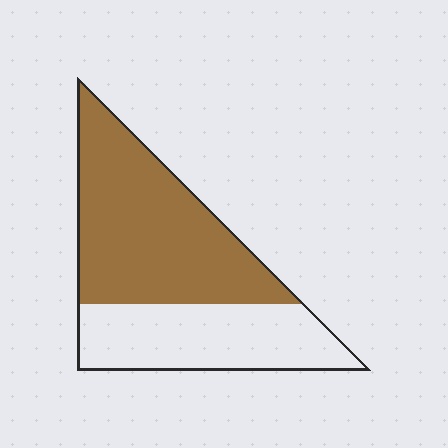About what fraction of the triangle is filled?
About three fifths (3/5).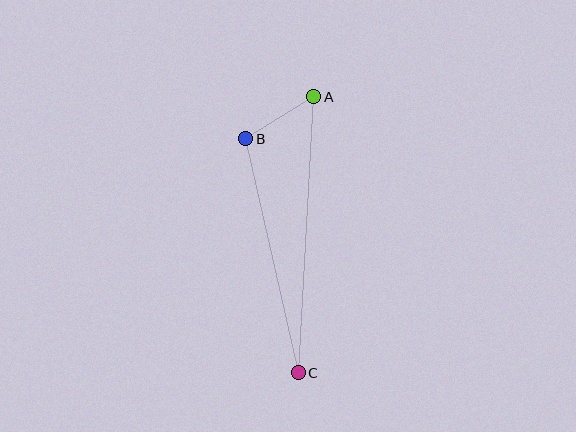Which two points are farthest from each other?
Points A and C are farthest from each other.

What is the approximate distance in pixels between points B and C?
The distance between B and C is approximately 240 pixels.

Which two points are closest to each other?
Points A and B are closest to each other.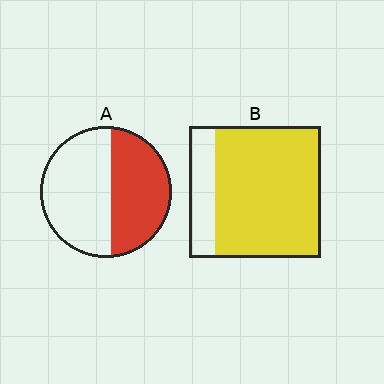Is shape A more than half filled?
No.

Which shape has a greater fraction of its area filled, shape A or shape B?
Shape B.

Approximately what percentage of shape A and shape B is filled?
A is approximately 45% and B is approximately 80%.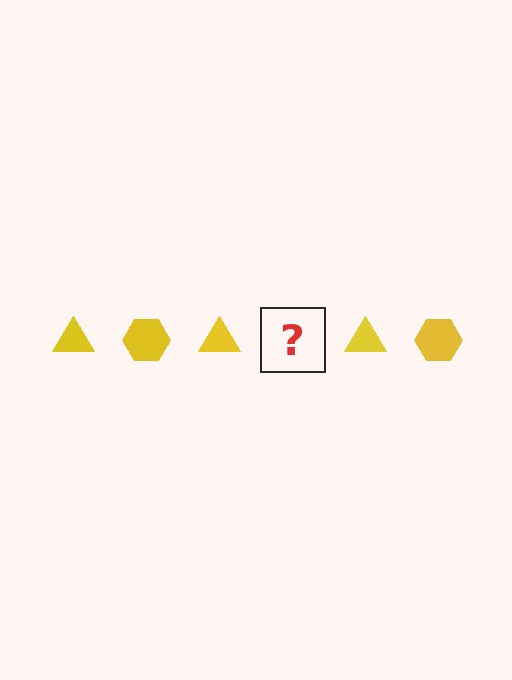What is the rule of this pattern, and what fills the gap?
The rule is that the pattern cycles through triangle, hexagon shapes in yellow. The gap should be filled with a yellow hexagon.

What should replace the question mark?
The question mark should be replaced with a yellow hexagon.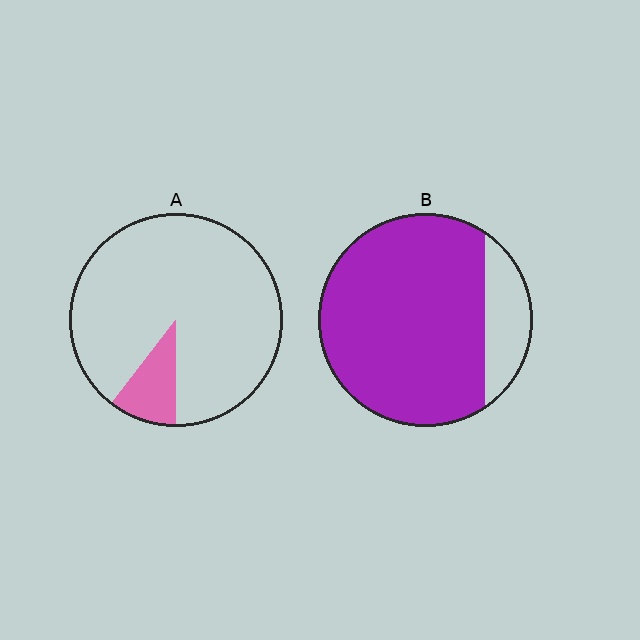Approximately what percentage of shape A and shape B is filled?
A is approximately 10% and B is approximately 85%.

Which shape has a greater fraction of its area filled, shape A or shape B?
Shape B.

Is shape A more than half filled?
No.